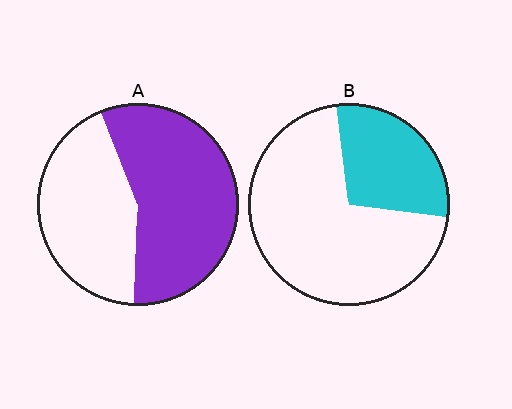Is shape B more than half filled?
No.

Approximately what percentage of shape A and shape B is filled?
A is approximately 55% and B is approximately 30%.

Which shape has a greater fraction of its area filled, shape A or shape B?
Shape A.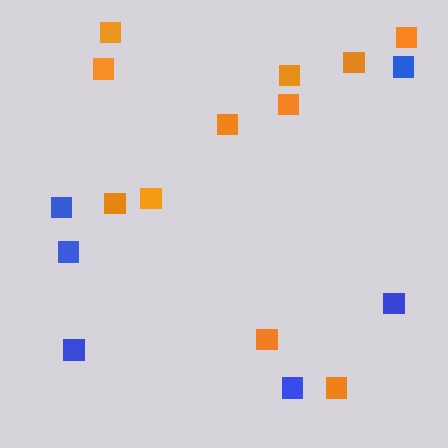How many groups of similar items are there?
There are 2 groups: one group of blue squares (6) and one group of orange squares (11).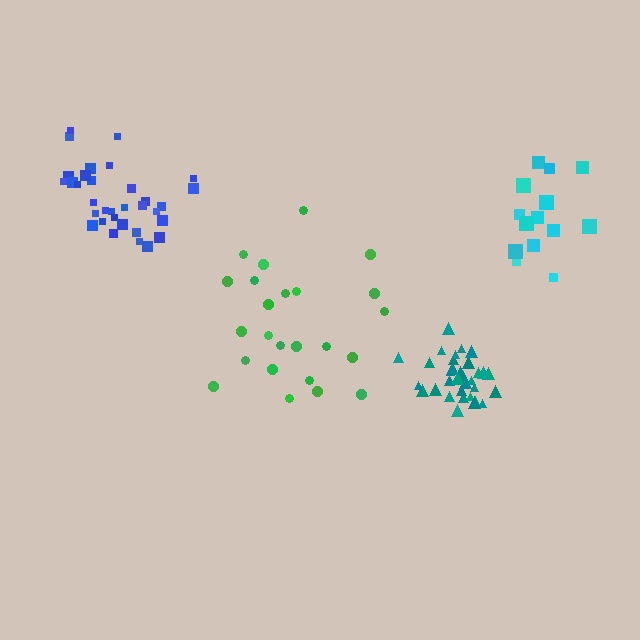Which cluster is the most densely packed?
Teal.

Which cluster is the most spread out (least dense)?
Green.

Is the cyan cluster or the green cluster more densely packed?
Cyan.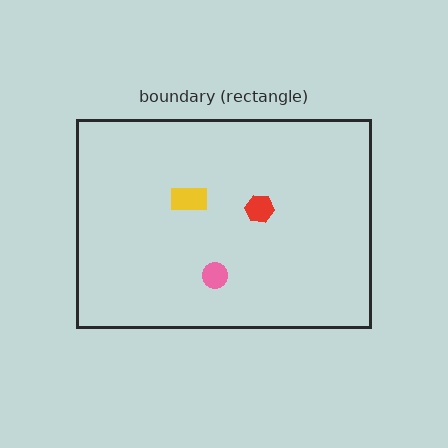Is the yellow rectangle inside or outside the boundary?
Inside.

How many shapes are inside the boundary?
3 inside, 0 outside.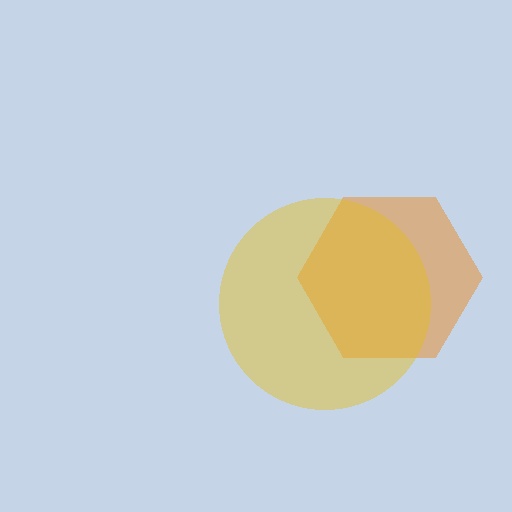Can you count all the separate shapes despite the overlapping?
Yes, there are 2 separate shapes.